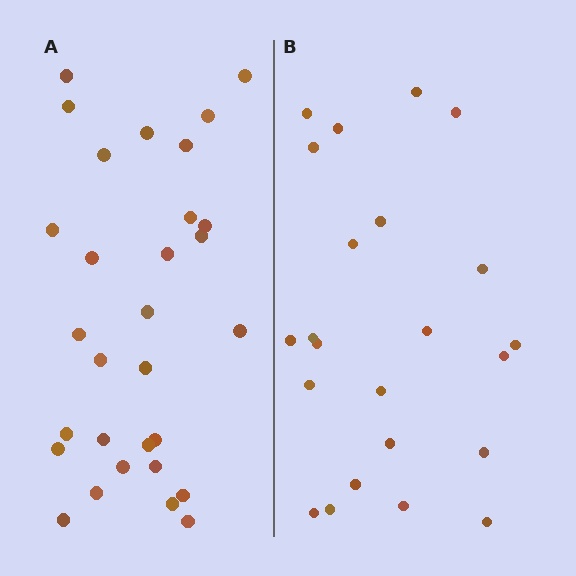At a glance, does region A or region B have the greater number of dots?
Region A (the left region) has more dots.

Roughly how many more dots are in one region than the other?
Region A has roughly 8 or so more dots than region B.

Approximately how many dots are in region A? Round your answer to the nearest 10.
About 30 dots.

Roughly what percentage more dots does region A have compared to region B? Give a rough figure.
About 30% more.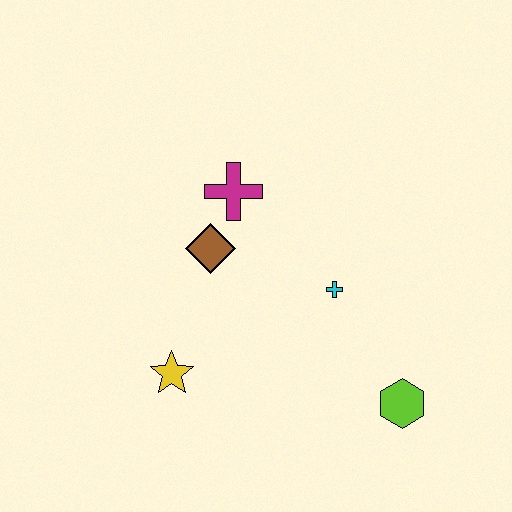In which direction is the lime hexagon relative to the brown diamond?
The lime hexagon is to the right of the brown diamond.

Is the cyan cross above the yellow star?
Yes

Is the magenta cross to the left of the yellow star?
No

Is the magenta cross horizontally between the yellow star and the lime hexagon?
Yes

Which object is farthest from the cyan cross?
The yellow star is farthest from the cyan cross.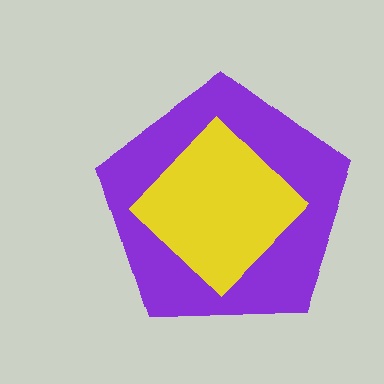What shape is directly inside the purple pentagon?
The yellow diamond.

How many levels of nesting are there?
2.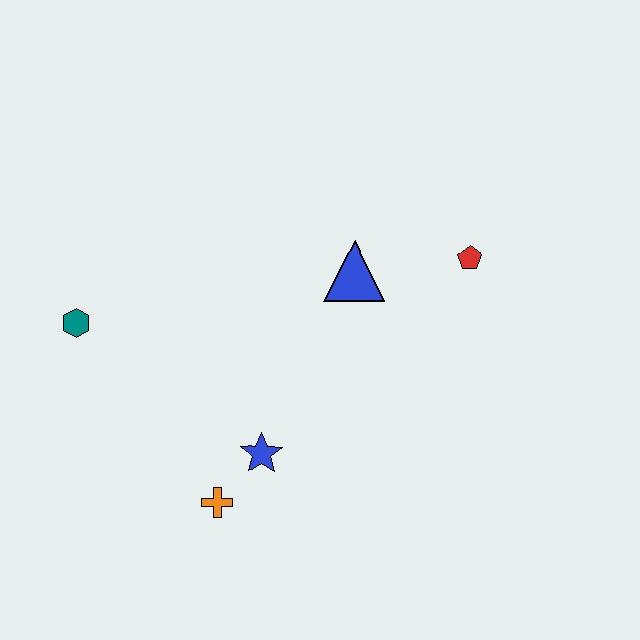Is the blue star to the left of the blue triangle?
Yes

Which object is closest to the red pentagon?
The blue triangle is closest to the red pentagon.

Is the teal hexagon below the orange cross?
No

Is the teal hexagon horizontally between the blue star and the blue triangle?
No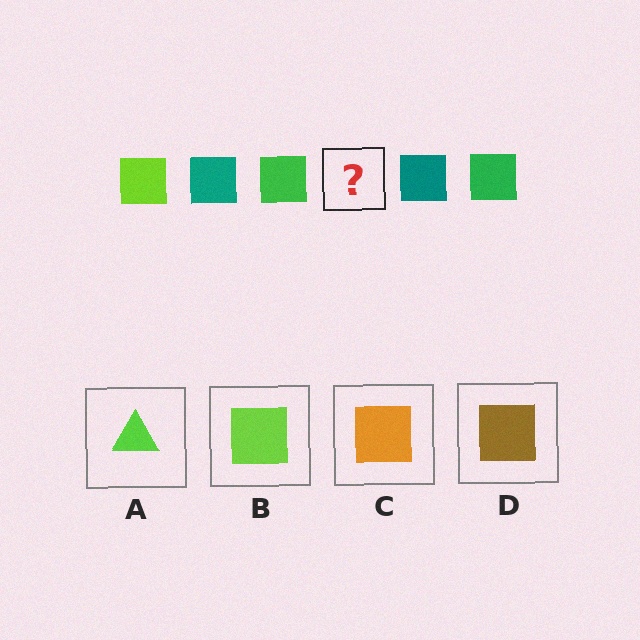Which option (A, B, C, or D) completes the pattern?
B.